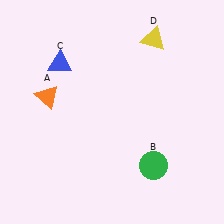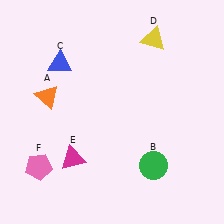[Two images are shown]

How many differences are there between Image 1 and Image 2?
There are 2 differences between the two images.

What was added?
A magenta triangle (E), a pink pentagon (F) were added in Image 2.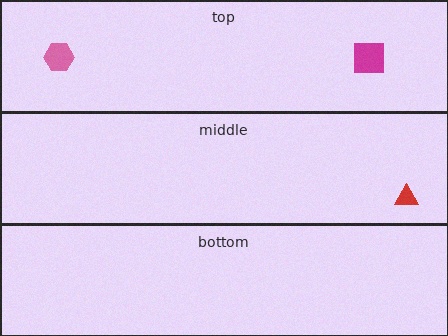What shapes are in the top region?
The pink hexagon, the magenta square.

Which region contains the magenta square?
The top region.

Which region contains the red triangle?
The middle region.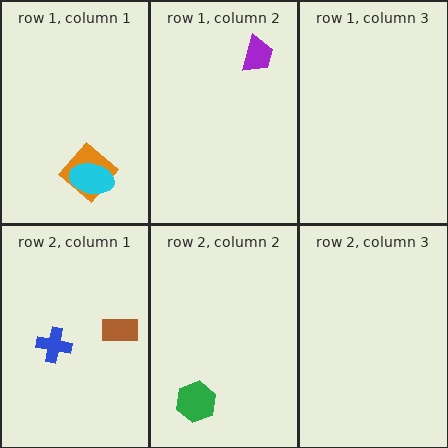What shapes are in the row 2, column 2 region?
The green hexagon.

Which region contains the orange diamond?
The row 1, column 1 region.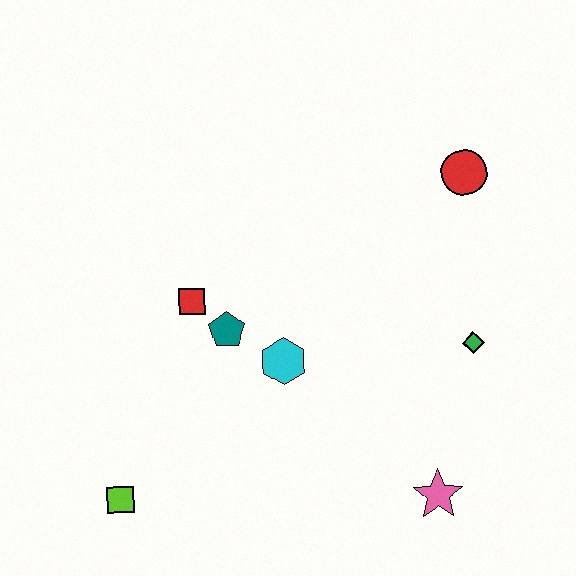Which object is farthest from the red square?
The pink star is farthest from the red square.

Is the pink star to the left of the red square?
No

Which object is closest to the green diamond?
The pink star is closest to the green diamond.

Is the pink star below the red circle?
Yes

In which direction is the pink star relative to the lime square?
The pink star is to the right of the lime square.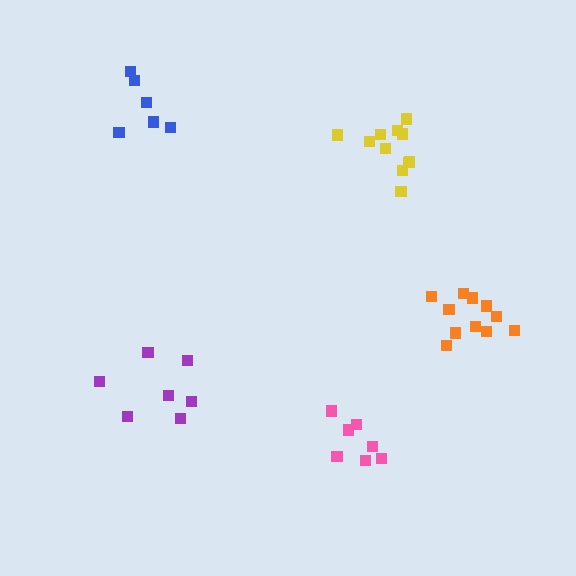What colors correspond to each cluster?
The clusters are colored: orange, blue, yellow, purple, pink.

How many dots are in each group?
Group 1: 11 dots, Group 2: 6 dots, Group 3: 11 dots, Group 4: 7 dots, Group 5: 7 dots (42 total).